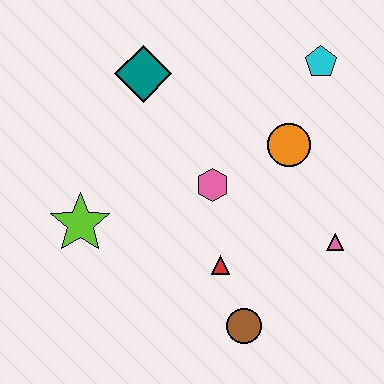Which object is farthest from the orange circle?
The lime star is farthest from the orange circle.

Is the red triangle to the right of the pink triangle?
No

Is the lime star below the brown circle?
No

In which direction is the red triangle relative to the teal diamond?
The red triangle is below the teal diamond.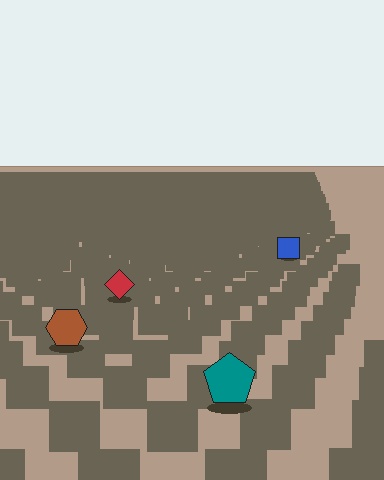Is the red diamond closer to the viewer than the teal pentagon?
No. The teal pentagon is closer — you can tell from the texture gradient: the ground texture is coarser near it.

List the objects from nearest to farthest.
From nearest to farthest: the teal pentagon, the brown hexagon, the red diamond, the blue square.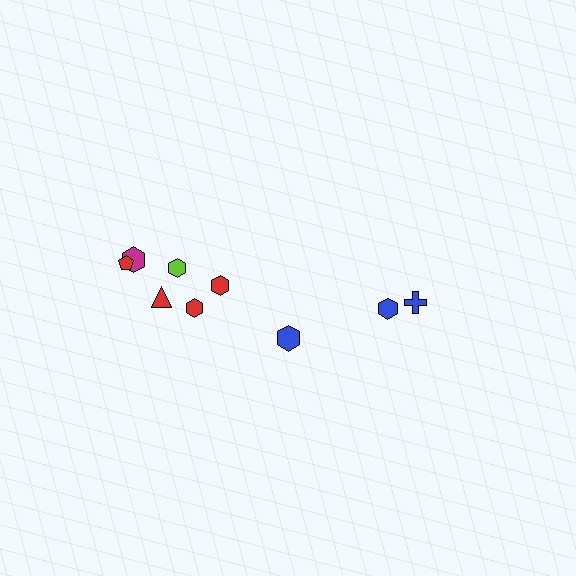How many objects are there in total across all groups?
There are 9 objects.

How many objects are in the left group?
There are 6 objects.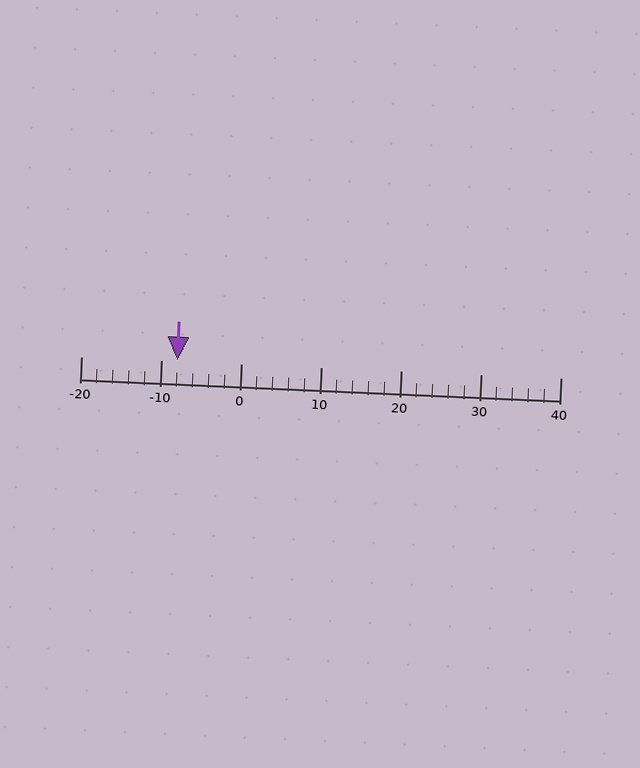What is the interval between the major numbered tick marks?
The major tick marks are spaced 10 units apart.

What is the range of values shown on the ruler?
The ruler shows values from -20 to 40.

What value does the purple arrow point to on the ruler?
The purple arrow points to approximately -8.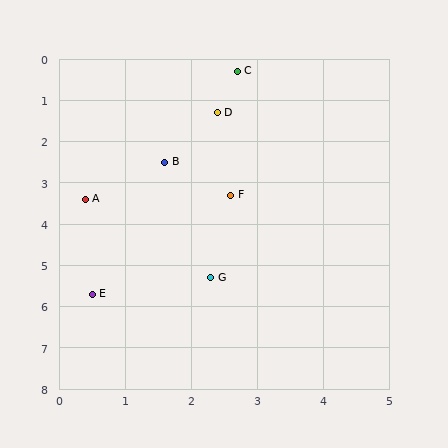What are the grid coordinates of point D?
Point D is at approximately (2.4, 1.3).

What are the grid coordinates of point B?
Point B is at approximately (1.6, 2.5).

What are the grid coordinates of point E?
Point E is at approximately (0.5, 5.7).